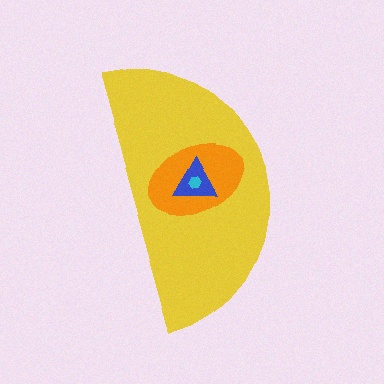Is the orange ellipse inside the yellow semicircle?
Yes.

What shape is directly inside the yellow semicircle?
The orange ellipse.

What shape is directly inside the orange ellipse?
The blue triangle.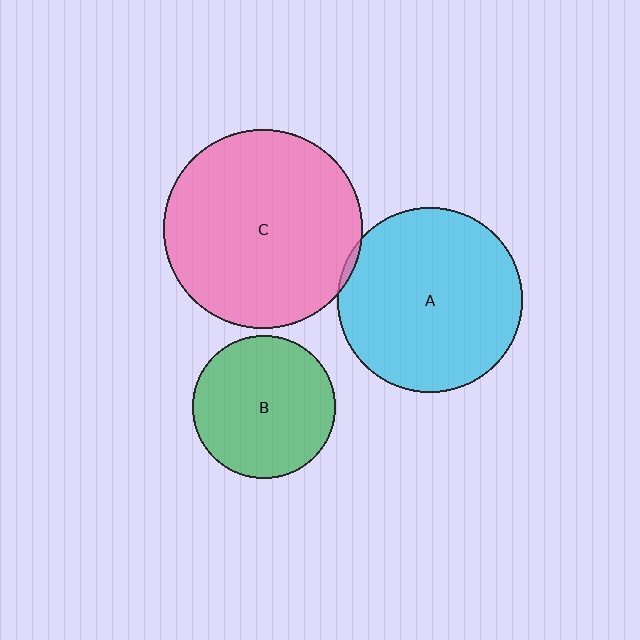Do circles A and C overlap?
Yes.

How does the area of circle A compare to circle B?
Approximately 1.7 times.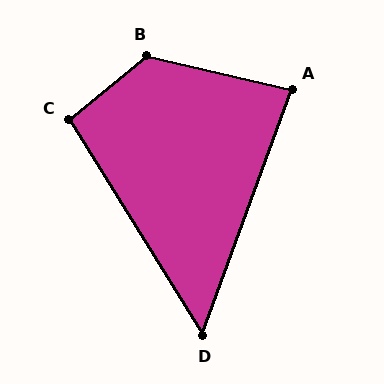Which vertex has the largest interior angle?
B, at approximately 128 degrees.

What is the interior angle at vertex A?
Approximately 83 degrees (acute).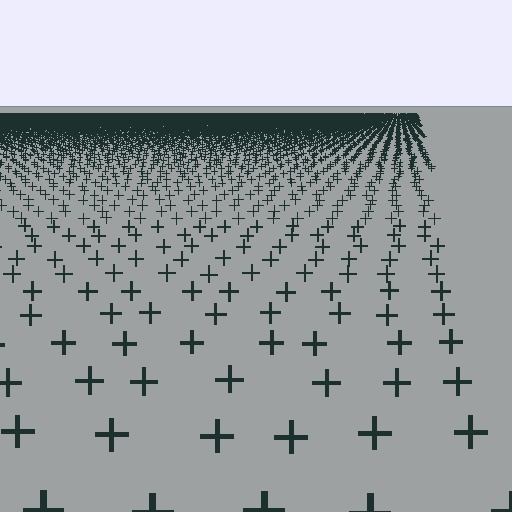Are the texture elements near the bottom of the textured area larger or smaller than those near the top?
Larger. Near the bottom, elements are closer to the viewer and appear at a bigger on-screen size.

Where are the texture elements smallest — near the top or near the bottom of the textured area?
Near the top.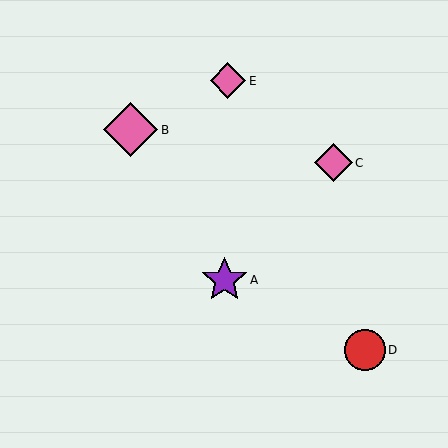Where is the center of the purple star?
The center of the purple star is at (224, 280).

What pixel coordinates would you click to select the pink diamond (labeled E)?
Click at (228, 81) to select the pink diamond E.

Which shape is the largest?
The pink diamond (labeled B) is the largest.